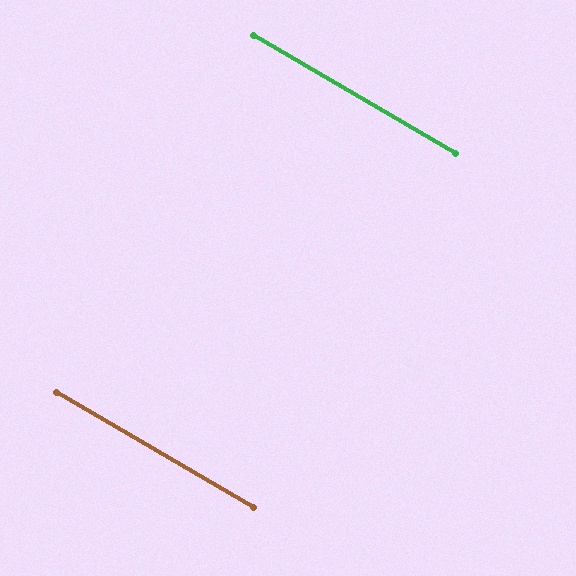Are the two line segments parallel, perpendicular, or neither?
Parallel — their directions differ by only 0.0°.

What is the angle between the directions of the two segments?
Approximately 0 degrees.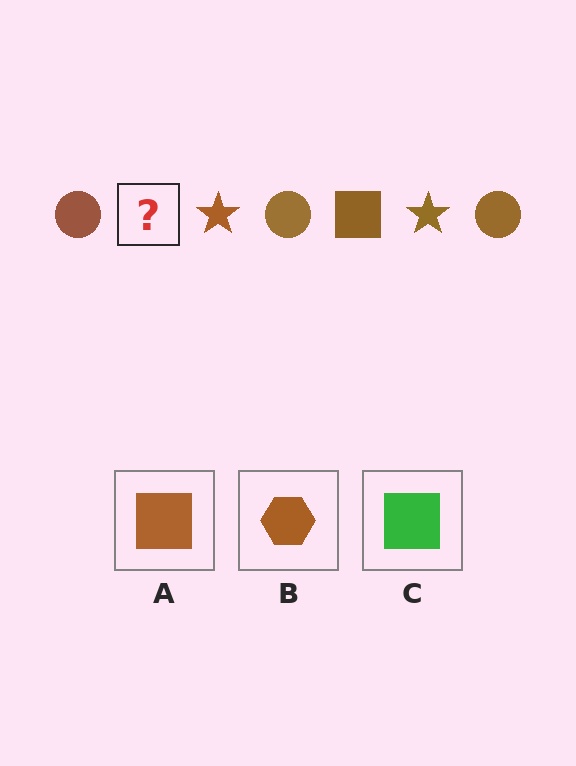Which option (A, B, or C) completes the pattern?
A.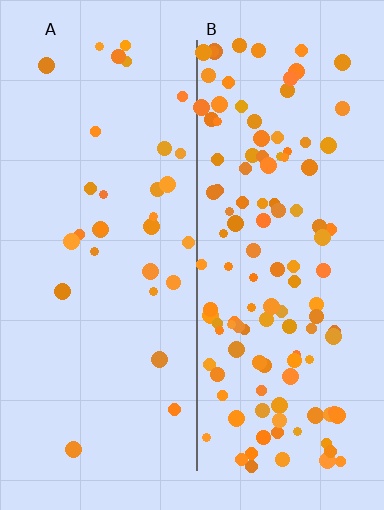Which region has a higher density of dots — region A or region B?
B (the right).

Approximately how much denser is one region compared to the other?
Approximately 3.9× — region B over region A.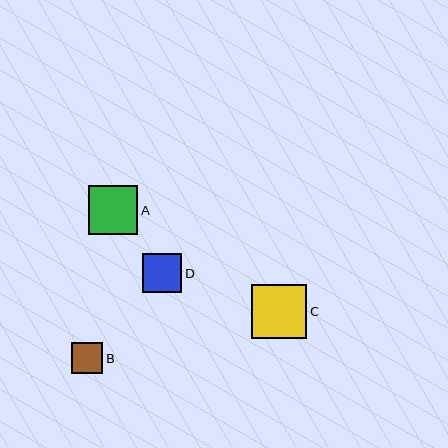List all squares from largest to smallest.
From largest to smallest: C, A, D, B.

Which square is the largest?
Square C is the largest with a size of approximately 55 pixels.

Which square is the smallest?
Square B is the smallest with a size of approximately 31 pixels.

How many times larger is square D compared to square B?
Square D is approximately 1.2 times the size of square B.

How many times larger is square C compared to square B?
Square C is approximately 1.8 times the size of square B.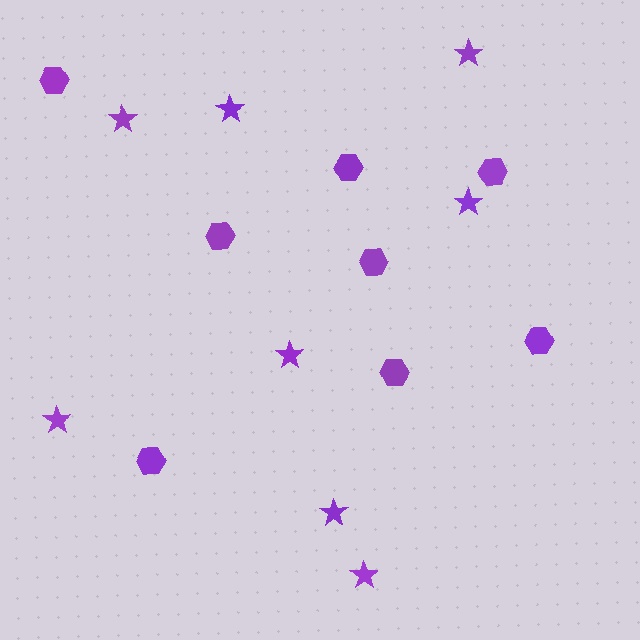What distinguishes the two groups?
There are 2 groups: one group of hexagons (8) and one group of stars (8).